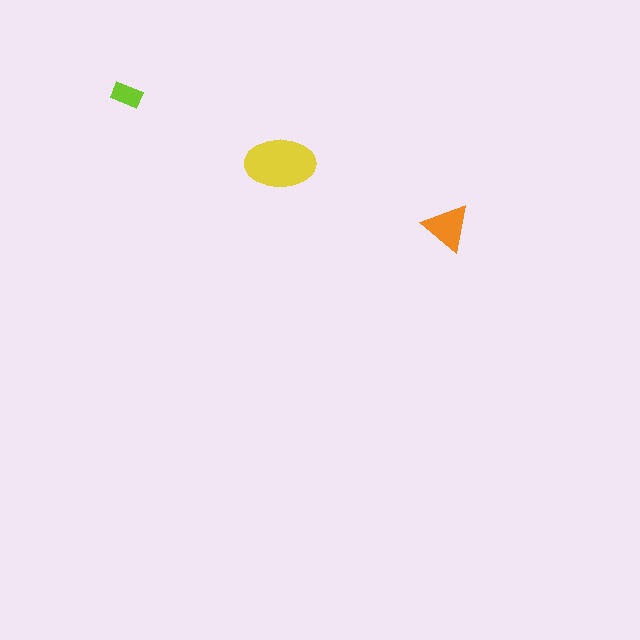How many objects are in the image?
There are 3 objects in the image.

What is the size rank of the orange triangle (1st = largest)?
2nd.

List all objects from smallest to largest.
The lime rectangle, the orange triangle, the yellow ellipse.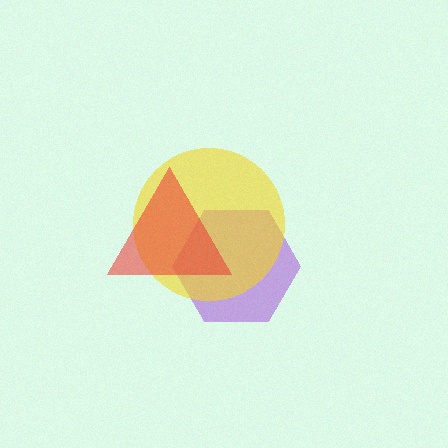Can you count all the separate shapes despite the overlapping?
Yes, there are 3 separate shapes.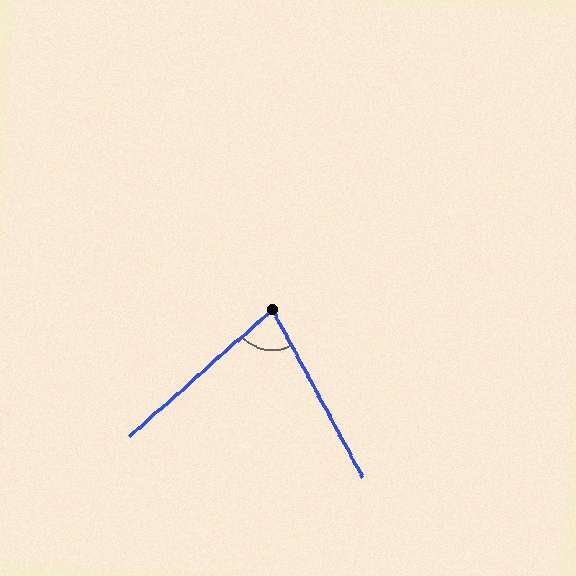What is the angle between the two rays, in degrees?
Approximately 77 degrees.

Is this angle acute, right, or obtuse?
It is acute.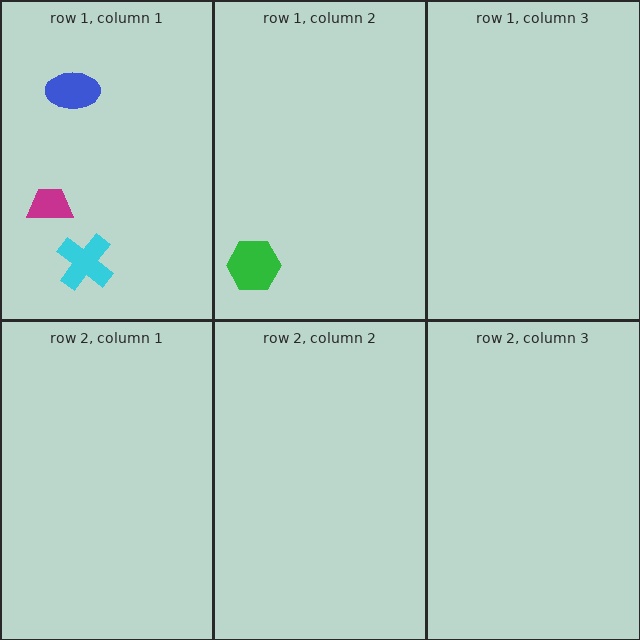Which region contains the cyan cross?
The row 1, column 1 region.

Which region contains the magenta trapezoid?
The row 1, column 1 region.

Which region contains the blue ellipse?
The row 1, column 1 region.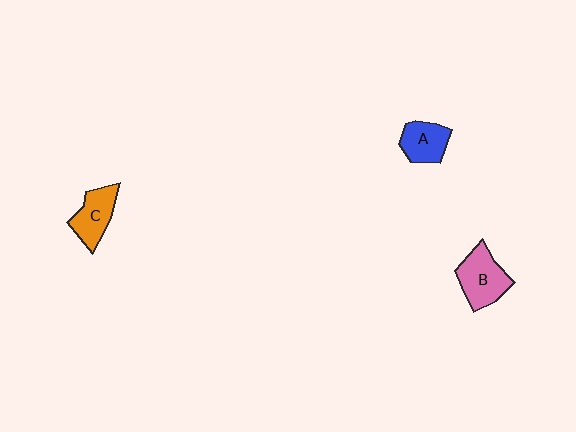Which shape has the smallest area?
Shape A (blue).